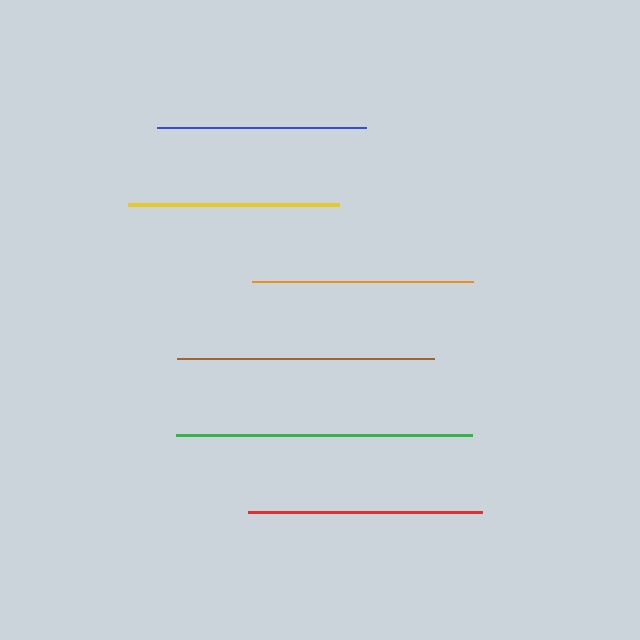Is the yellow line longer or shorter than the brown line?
The brown line is longer than the yellow line.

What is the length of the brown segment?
The brown segment is approximately 257 pixels long.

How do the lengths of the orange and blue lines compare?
The orange and blue lines are approximately the same length.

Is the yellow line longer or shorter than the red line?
The red line is longer than the yellow line.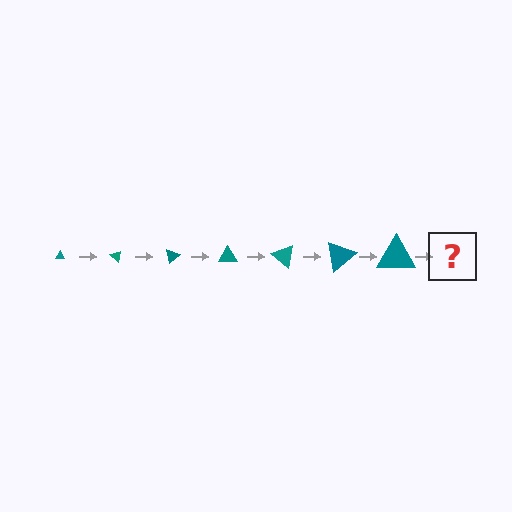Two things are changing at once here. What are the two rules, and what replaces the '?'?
The two rules are that the triangle grows larger each step and it rotates 40 degrees each step. The '?' should be a triangle, larger than the previous one and rotated 280 degrees from the start.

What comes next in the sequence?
The next element should be a triangle, larger than the previous one and rotated 280 degrees from the start.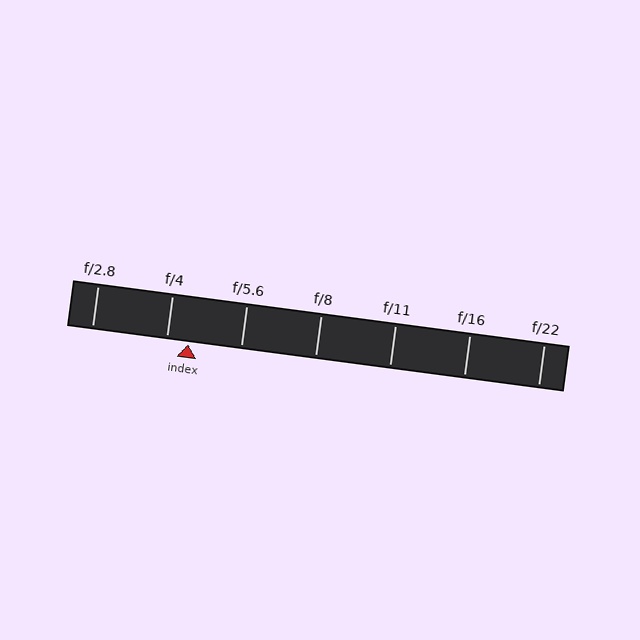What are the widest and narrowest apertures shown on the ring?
The widest aperture shown is f/2.8 and the narrowest is f/22.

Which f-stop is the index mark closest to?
The index mark is closest to f/4.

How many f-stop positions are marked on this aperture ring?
There are 7 f-stop positions marked.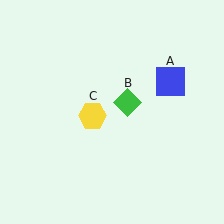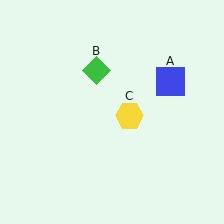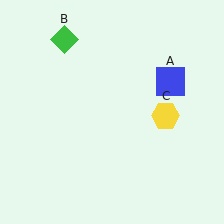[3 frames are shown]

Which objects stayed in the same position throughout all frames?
Blue square (object A) remained stationary.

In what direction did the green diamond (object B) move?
The green diamond (object B) moved up and to the left.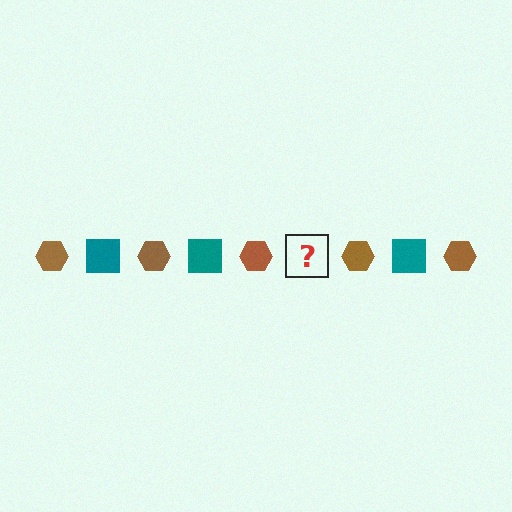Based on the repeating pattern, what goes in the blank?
The blank should be a teal square.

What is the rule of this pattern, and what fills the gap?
The rule is that the pattern alternates between brown hexagon and teal square. The gap should be filled with a teal square.